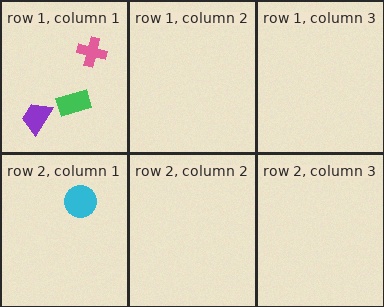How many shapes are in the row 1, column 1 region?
3.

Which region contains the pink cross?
The row 1, column 1 region.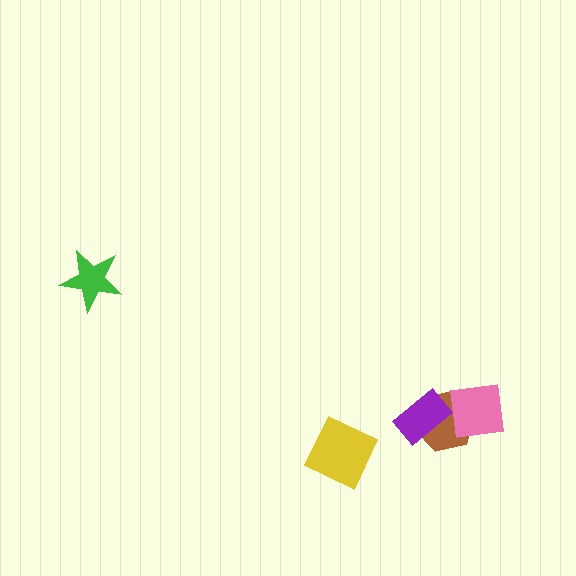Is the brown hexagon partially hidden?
Yes, it is partially covered by another shape.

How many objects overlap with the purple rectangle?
1 object overlaps with the purple rectangle.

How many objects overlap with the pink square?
1 object overlaps with the pink square.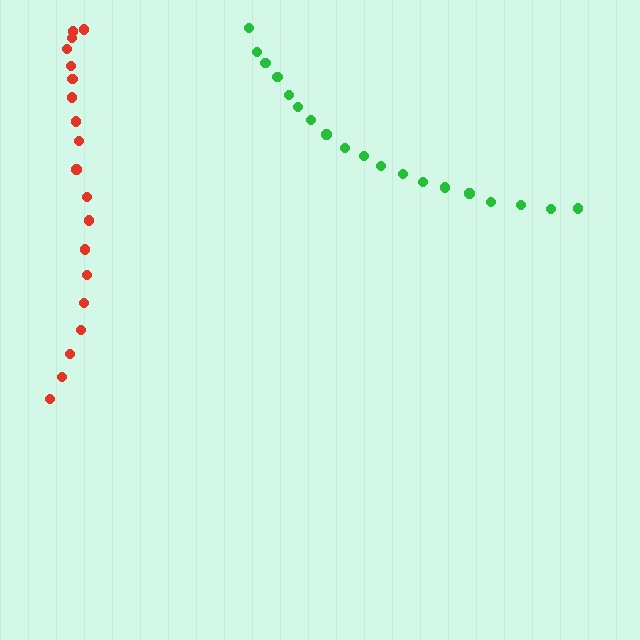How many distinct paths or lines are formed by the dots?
There are 2 distinct paths.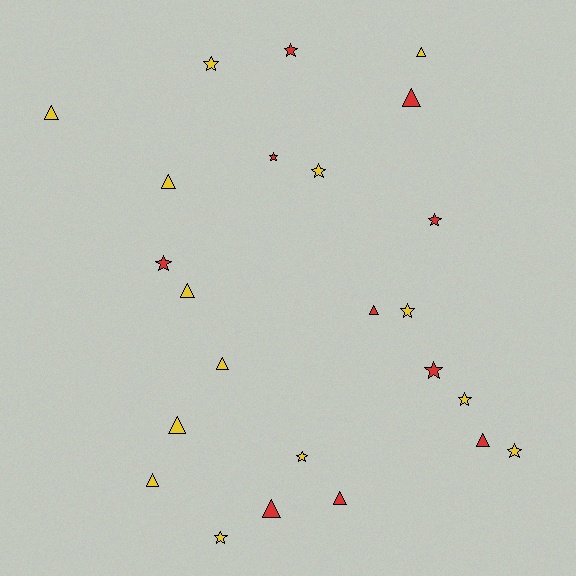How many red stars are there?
There are 5 red stars.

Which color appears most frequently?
Yellow, with 14 objects.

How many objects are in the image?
There are 24 objects.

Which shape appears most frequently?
Star, with 12 objects.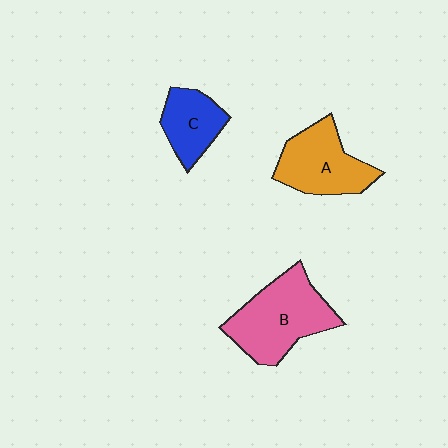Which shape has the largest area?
Shape B (pink).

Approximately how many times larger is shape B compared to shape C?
Approximately 1.8 times.